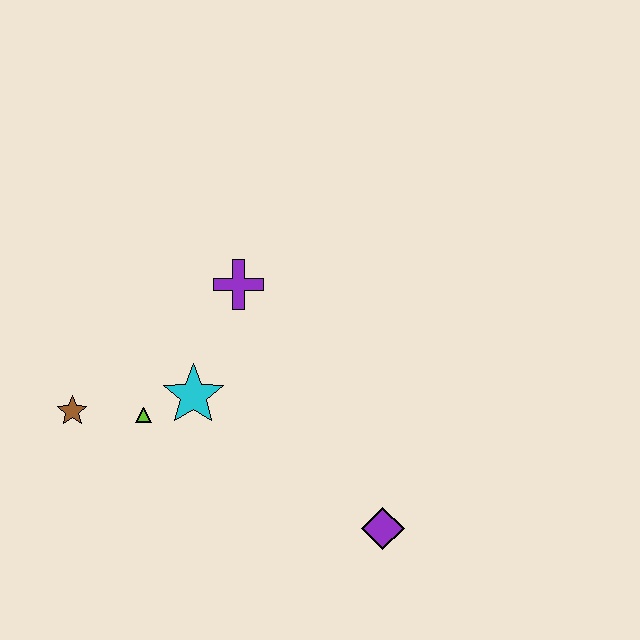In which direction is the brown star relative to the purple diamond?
The brown star is to the left of the purple diamond.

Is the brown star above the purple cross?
No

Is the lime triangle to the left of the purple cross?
Yes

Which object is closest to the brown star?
The lime triangle is closest to the brown star.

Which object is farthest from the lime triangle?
The purple diamond is farthest from the lime triangle.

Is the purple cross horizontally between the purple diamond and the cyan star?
Yes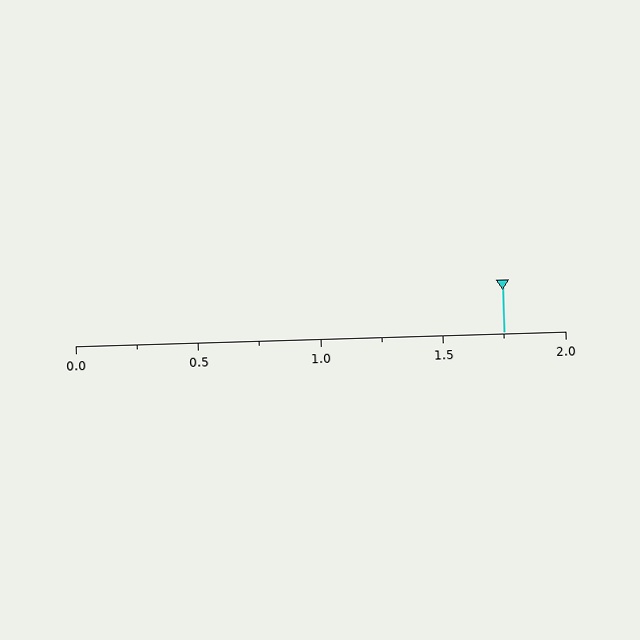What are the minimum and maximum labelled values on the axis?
The axis runs from 0.0 to 2.0.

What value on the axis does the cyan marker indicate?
The marker indicates approximately 1.75.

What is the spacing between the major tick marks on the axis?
The major ticks are spaced 0.5 apart.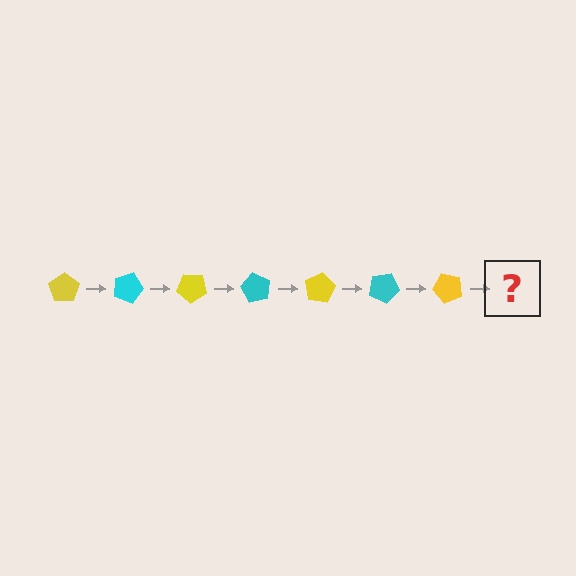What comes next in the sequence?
The next element should be a cyan pentagon, rotated 140 degrees from the start.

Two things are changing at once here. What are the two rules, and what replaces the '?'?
The two rules are that it rotates 20 degrees each step and the color cycles through yellow and cyan. The '?' should be a cyan pentagon, rotated 140 degrees from the start.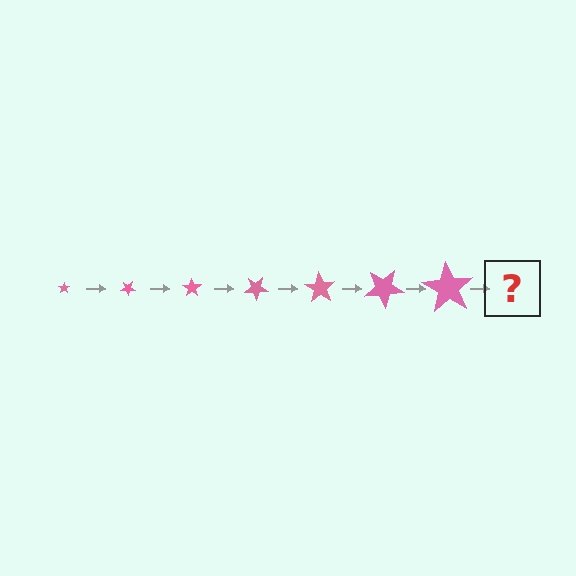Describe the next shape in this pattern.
It should be a star, larger than the previous one and rotated 245 degrees from the start.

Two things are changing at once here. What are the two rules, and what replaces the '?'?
The two rules are that the star grows larger each step and it rotates 35 degrees each step. The '?' should be a star, larger than the previous one and rotated 245 degrees from the start.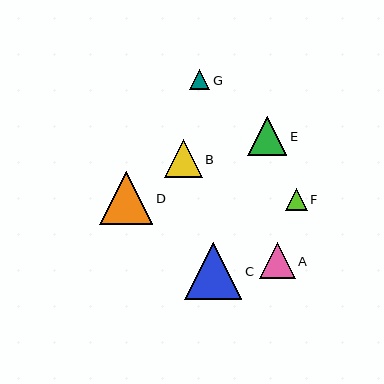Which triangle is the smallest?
Triangle G is the smallest with a size of approximately 20 pixels.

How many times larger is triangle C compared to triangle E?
Triangle C is approximately 1.5 times the size of triangle E.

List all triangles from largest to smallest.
From largest to smallest: C, D, E, B, A, F, G.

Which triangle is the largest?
Triangle C is the largest with a size of approximately 58 pixels.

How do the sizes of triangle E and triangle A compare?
Triangle E and triangle A are approximately the same size.